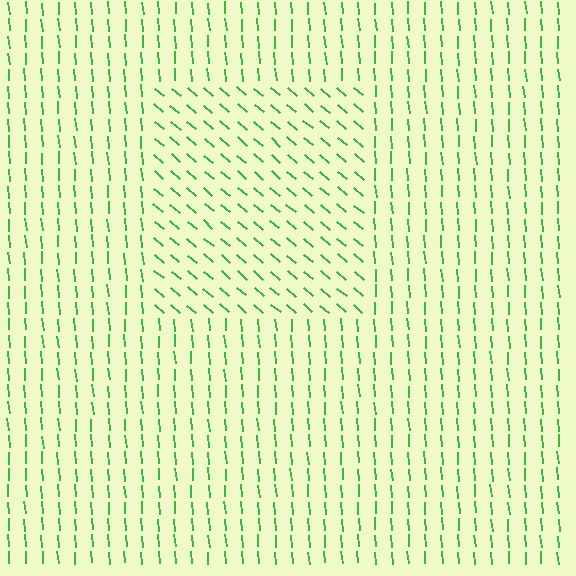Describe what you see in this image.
The image is filled with small green line segments. A rectangle region in the image has lines oriented differently from the surrounding lines, creating a visible texture boundary.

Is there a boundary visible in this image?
Yes, there is a texture boundary formed by a change in line orientation.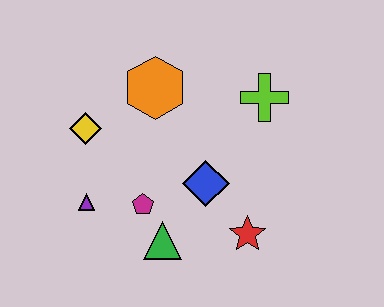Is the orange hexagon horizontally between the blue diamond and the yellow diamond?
Yes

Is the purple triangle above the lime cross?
No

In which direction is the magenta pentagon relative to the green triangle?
The magenta pentagon is above the green triangle.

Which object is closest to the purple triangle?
The magenta pentagon is closest to the purple triangle.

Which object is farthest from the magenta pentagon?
The lime cross is farthest from the magenta pentagon.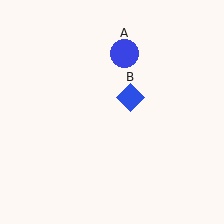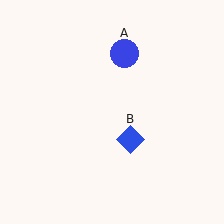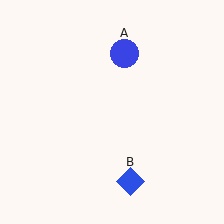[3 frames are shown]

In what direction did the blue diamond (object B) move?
The blue diamond (object B) moved down.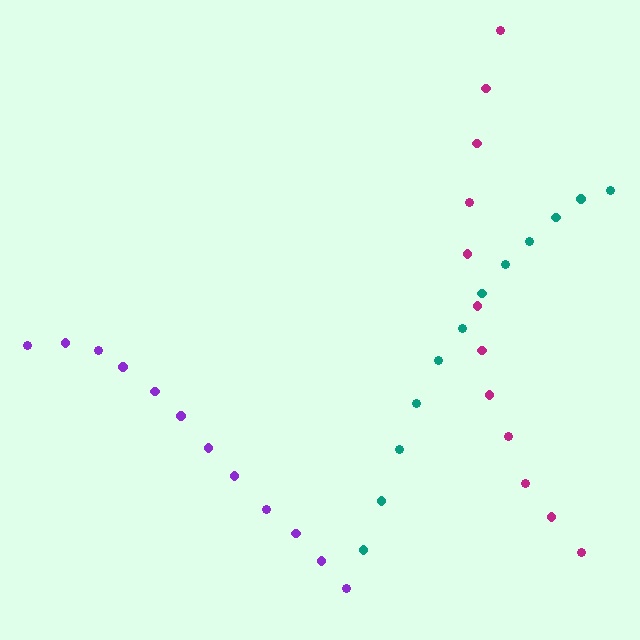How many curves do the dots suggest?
There are 3 distinct paths.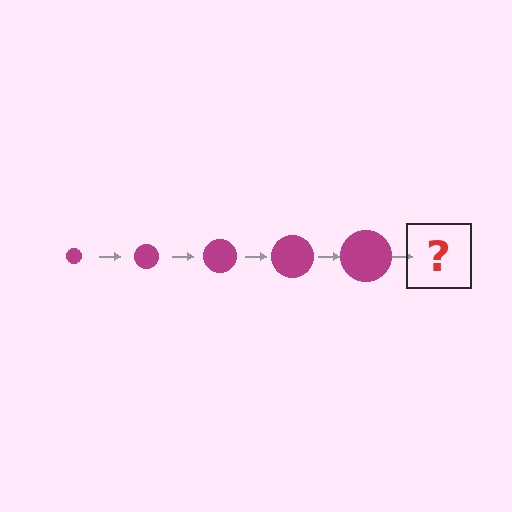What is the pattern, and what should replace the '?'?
The pattern is that the circle gets progressively larger each step. The '?' should be a magenta circle, larger than the previous one.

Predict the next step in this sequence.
The next step is a magenta circle, larger than the previous one.